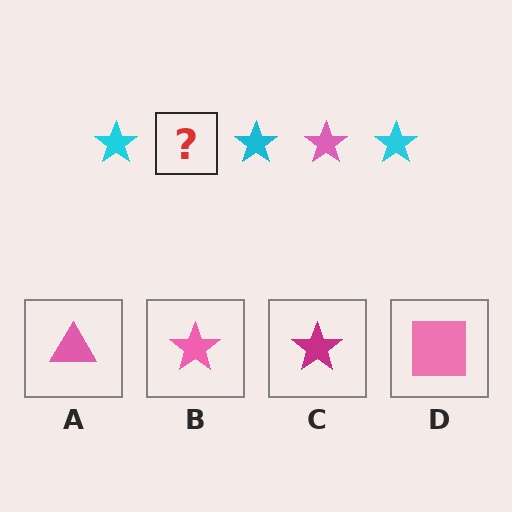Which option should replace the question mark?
Option B.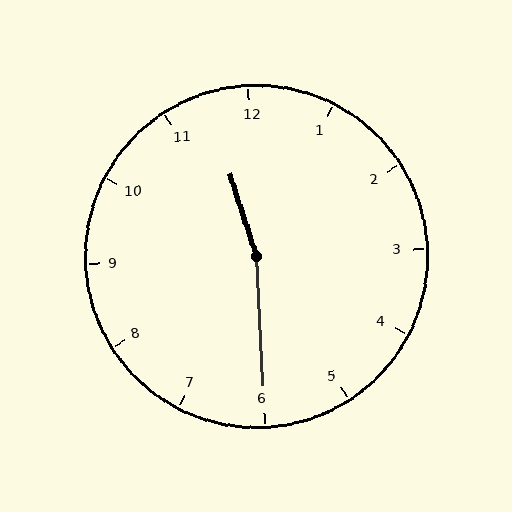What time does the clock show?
11:30.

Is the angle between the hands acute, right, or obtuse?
It is obtuse.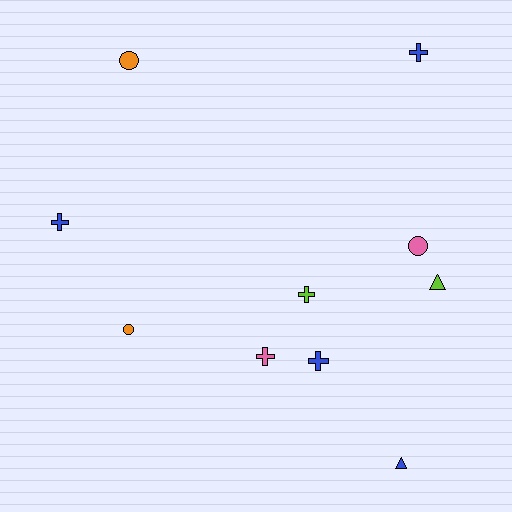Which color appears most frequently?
Blue, with 4 objects.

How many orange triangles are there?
There are no orange triangles.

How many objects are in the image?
There are 10 objects.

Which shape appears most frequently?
Cross, with 5 objects.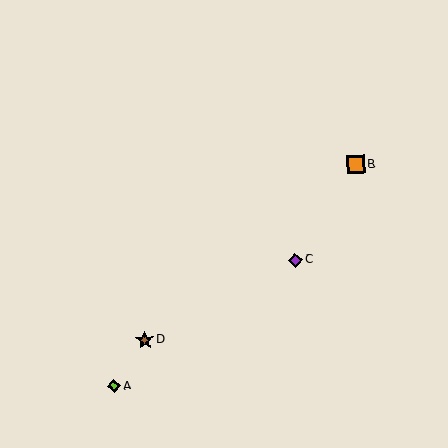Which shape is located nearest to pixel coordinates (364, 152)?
The orange square (labeled B) at (356, 165) is nearest to that location.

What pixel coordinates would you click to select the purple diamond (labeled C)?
Click at (295, 260) to select the purple diamond C.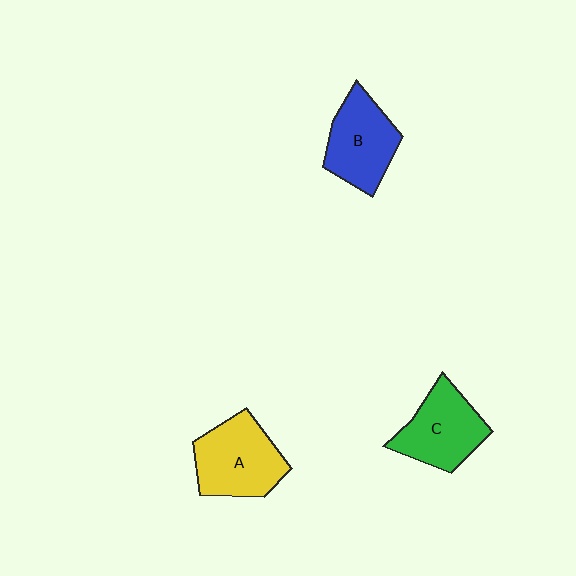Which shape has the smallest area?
Shape B (blue).